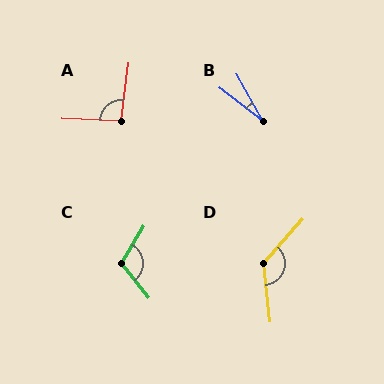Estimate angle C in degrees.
Approximately 111 degrees.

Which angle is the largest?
D, at approximately 132 degrees.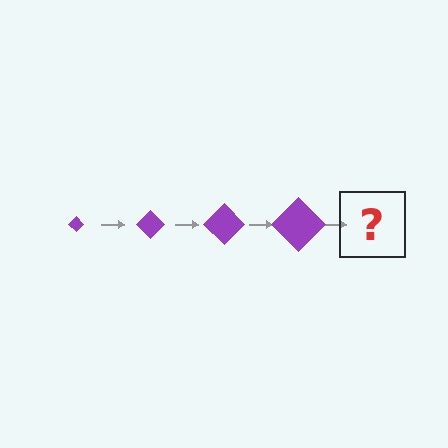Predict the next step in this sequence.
The next step is a purple diamond, larger than the previous one.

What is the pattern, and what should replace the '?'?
The pattern is that the diamond gets progressively larger each step. The '?' should be a purple diamond, larger than the previous one.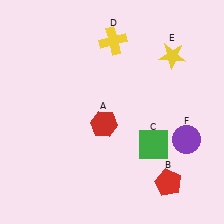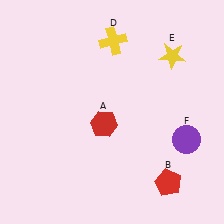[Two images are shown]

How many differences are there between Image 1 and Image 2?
There is 1 difference between the two images.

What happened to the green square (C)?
The green square (C) was removed in Image 2. It was in the bottom-right area of Image 1.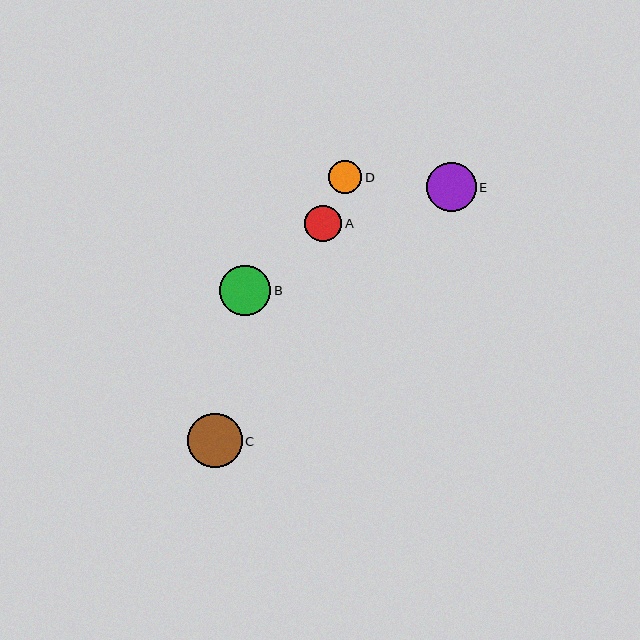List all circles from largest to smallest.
From largest to smallest: C, B, E, A, D.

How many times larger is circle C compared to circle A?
Circle C is approximately 1.5 times the size of circle A.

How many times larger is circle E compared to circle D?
Circle E is approximately 1.5 times the size of circle D.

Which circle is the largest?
Circle C is the largest with a size of approximately 54 pixels.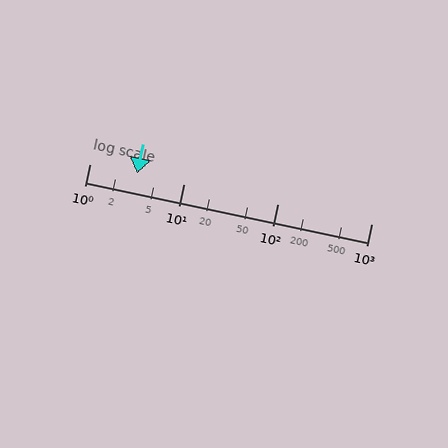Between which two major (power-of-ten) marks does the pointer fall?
The pointer is between 1 and 10.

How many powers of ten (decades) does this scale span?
The scale spans 3 decades, from 1 to 1000.